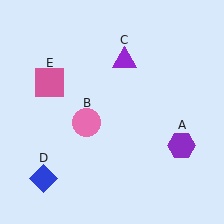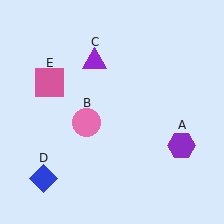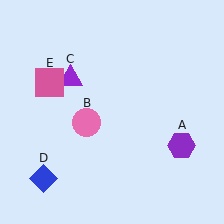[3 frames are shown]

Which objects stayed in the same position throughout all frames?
Purple hexagon (object A) and pink circle (object B) and blue diamond (object D) and pink square (object E) remained stationary.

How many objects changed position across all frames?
1 object changed position: purple triangle (object C).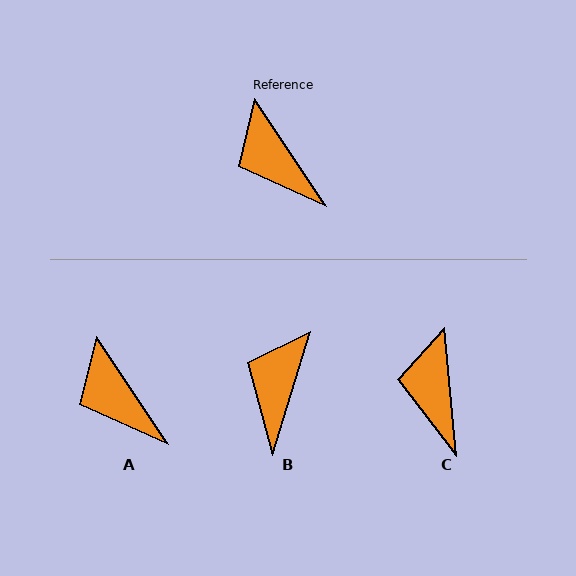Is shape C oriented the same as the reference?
No, it is off by about 28 degrees.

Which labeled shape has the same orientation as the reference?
A.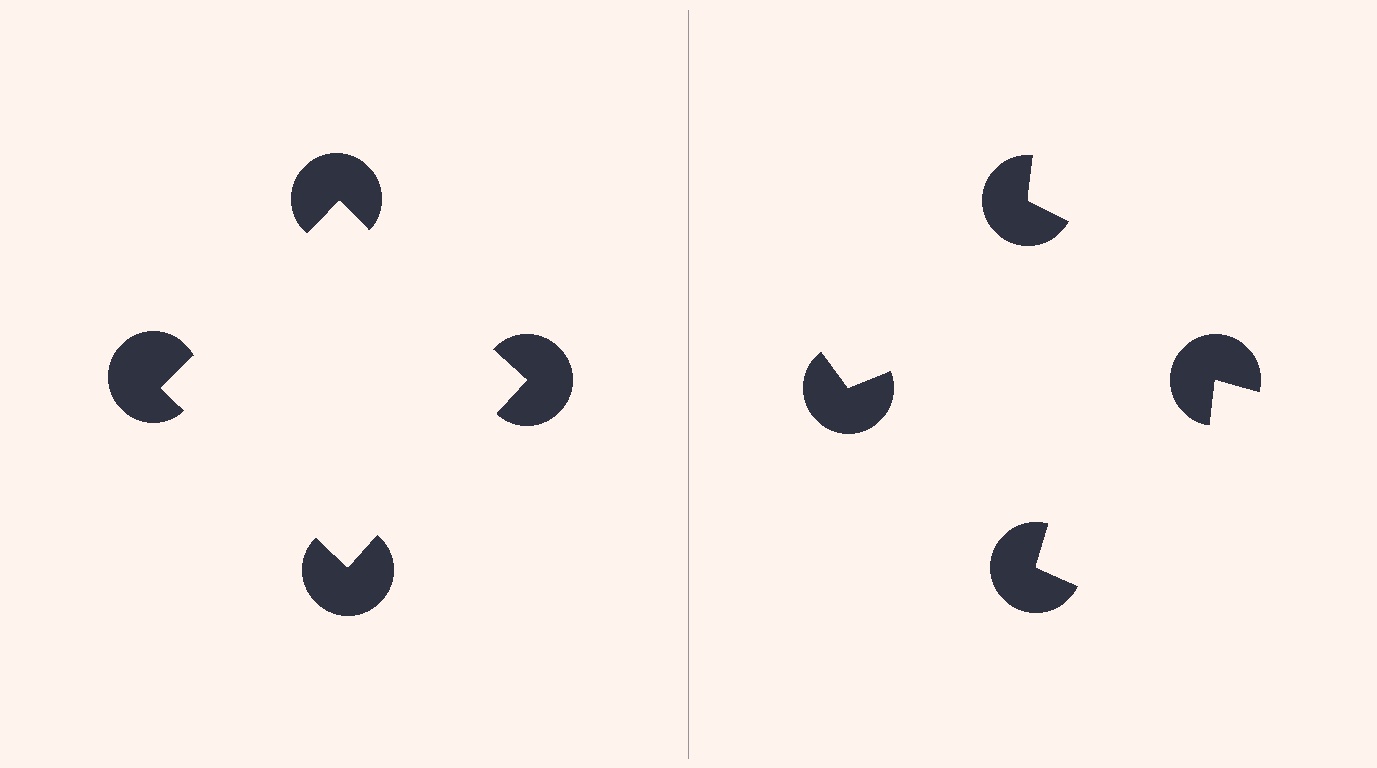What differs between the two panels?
The pac-man discs are positioned identically on both sides; only the wedge orientations differ. On the left they align to a square; on the right they are misaligned.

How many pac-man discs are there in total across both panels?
8 — 4 on each side.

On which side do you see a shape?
An illusory square appears on the left side. On the right side the wedge cuts are rotated, so no coherent shape forms.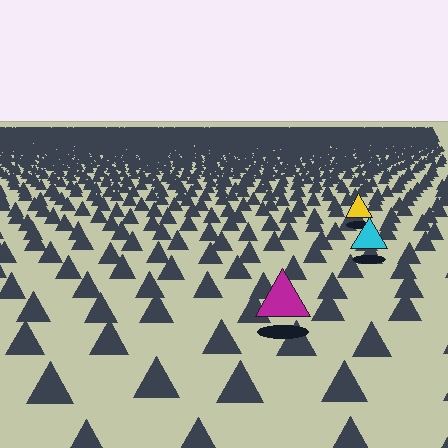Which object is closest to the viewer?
The magenta triangle is closest. The texture marks near it are larger and more spread out.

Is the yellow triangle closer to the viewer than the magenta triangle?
No. The magenta triangle is closer — you can tell from the texture gradient: the ground texture is coarser near it.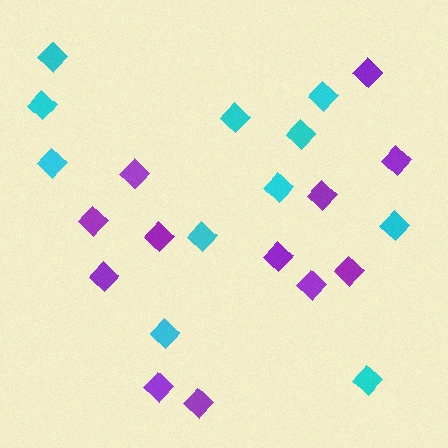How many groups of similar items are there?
There are 2 groups: one group of purple diamonds (12) and one group of cyan diamonds (11).